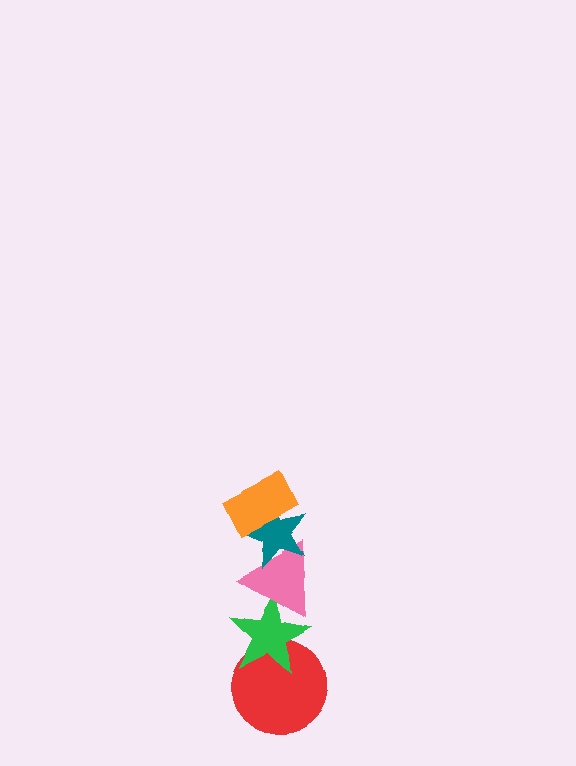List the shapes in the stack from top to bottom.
From top to bottom: the orange rectangle, the teal star, the pink triangle, the green star, the red circle.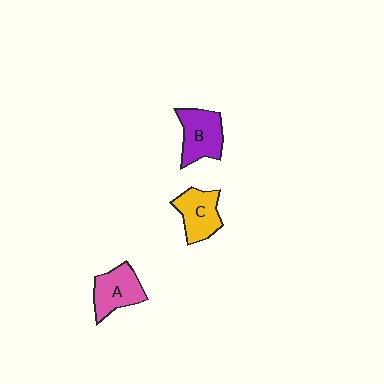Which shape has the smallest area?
Shape C (yellow).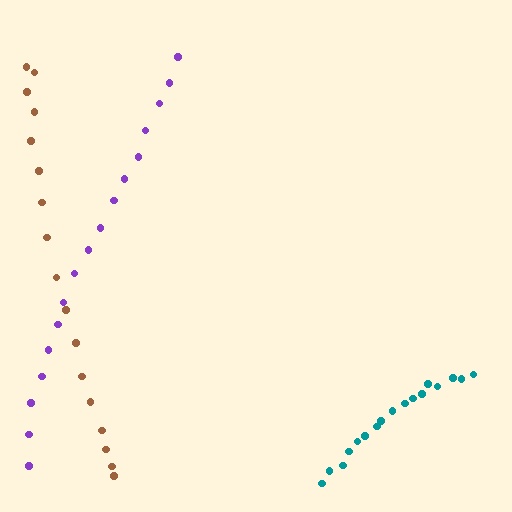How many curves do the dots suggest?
There are 3 distinct paths.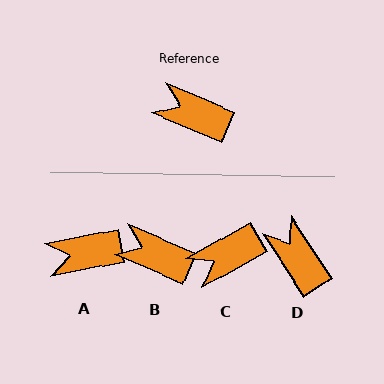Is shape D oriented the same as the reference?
No, it is off by about 34 degrees.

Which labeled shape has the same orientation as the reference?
B.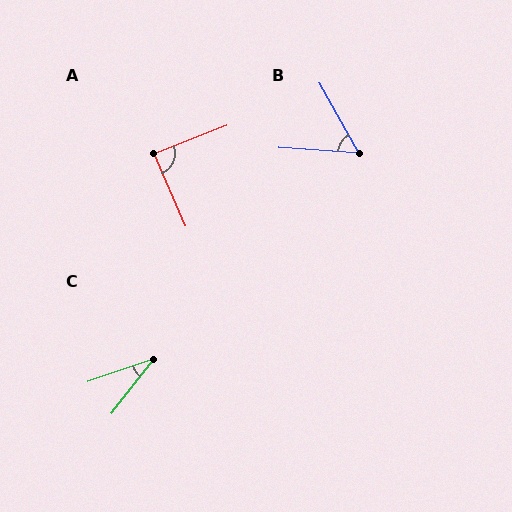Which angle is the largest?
A, at approximately 88 degrees.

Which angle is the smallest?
C, at approximately 33 degrees.